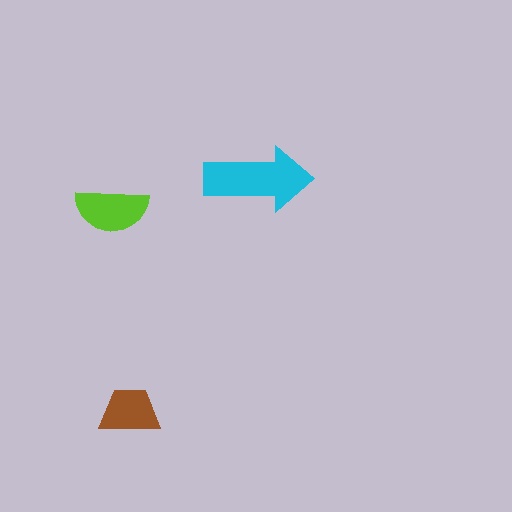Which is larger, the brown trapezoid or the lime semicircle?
The lime semicircle.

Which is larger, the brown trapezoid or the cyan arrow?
The cyan arrow.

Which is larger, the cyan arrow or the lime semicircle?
The cyan arrow.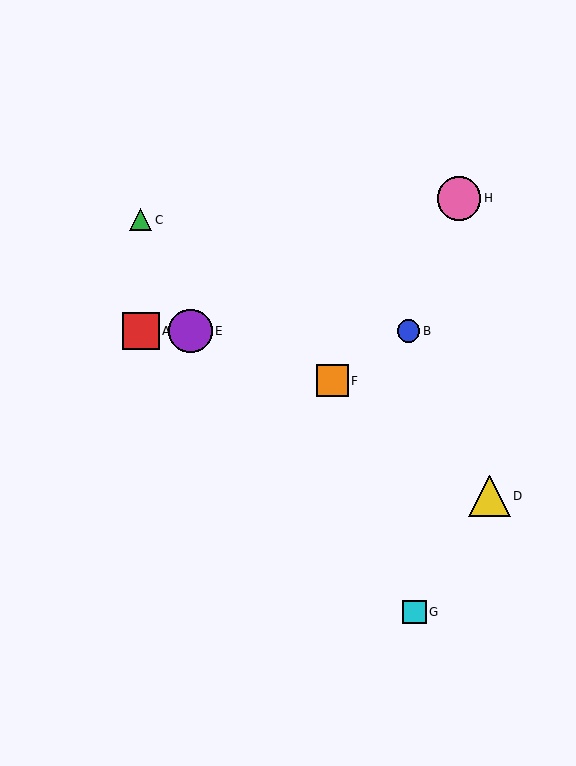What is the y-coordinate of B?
Object B is at y≈331.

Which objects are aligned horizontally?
Objects A, B, E are aligned horizontally.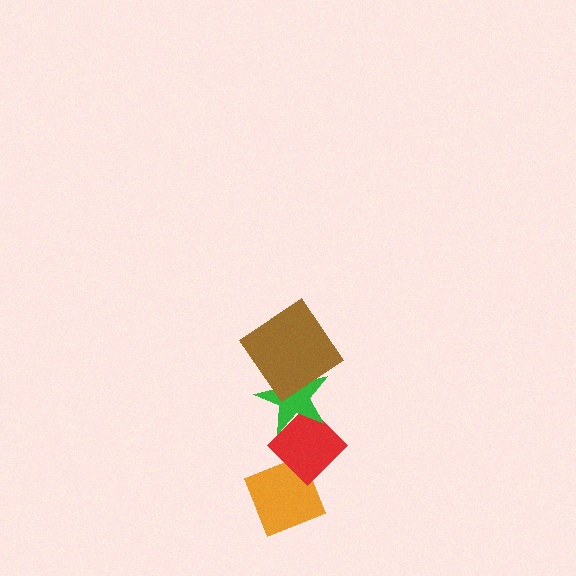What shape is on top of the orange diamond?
The red diamond is on top of the orange diamond.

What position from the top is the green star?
The green star is 2nd from the top.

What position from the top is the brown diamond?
The brown diamond is 1st from the top.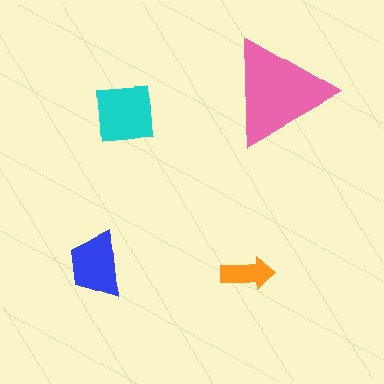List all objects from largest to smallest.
The pink triangle, the cyan square, the blue trapezoid, the orange arrow.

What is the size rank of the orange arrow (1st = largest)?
4th.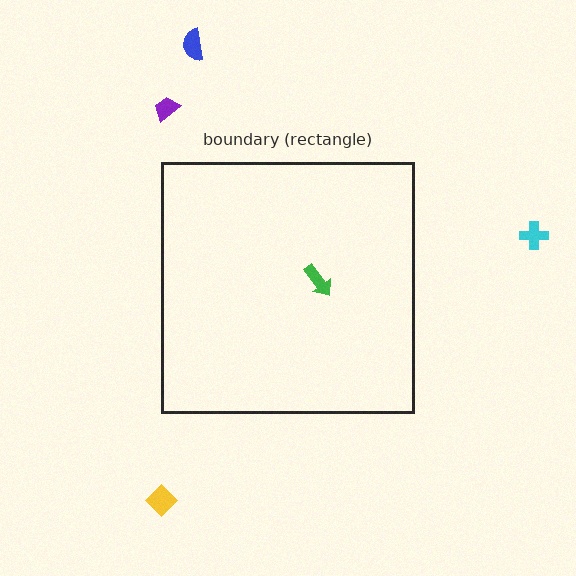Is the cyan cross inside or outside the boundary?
Outside.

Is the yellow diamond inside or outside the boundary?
Outside.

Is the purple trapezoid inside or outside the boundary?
Outside.